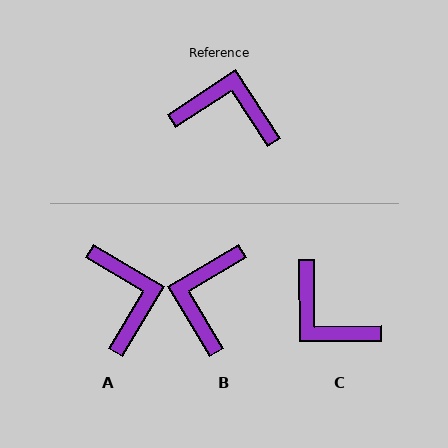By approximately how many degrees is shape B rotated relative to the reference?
Approximately 87 degrees counter-clockwise.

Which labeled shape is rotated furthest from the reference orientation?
C, about 147 degrees away.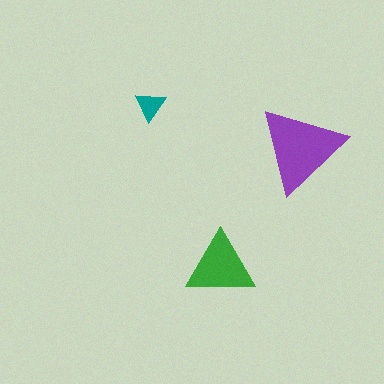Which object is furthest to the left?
The teal triangle is leftmost.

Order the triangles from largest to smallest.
the purple one, the green one, the teal one.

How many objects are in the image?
There are 3 objects in the image.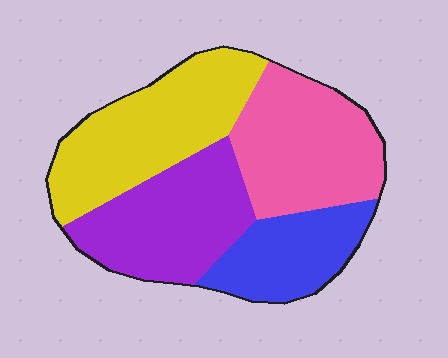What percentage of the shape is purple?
Purple takes up between a quarter and a half of the shape.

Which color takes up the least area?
Blue, at roughly 15%.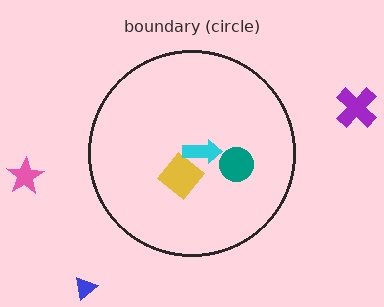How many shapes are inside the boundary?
3 inside, 3 outside.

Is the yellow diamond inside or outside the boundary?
Inside.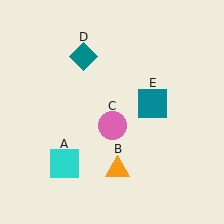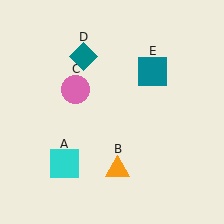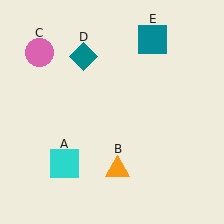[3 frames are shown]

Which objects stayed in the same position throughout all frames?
Cyan square (object A) and orange triangle (object B) and teal diamond (object D) remained stationary.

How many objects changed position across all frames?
2 objects changed position: pink circle (object C), teal square (object E).